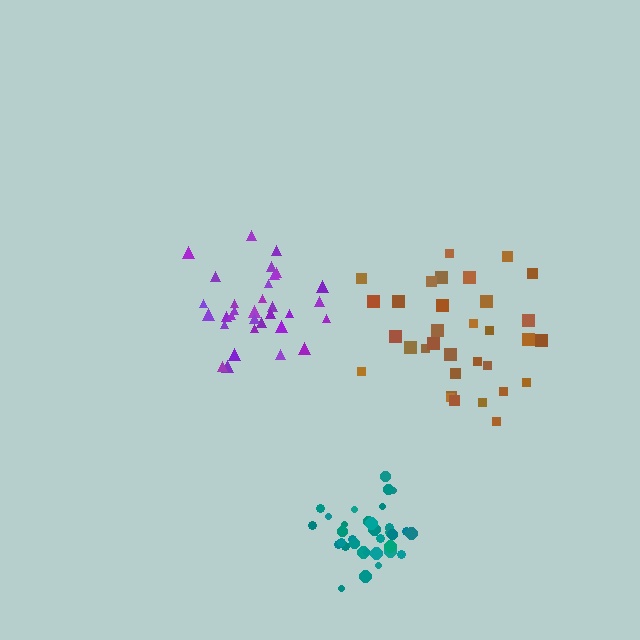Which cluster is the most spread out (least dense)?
Brown.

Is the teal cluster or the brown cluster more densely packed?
Teal.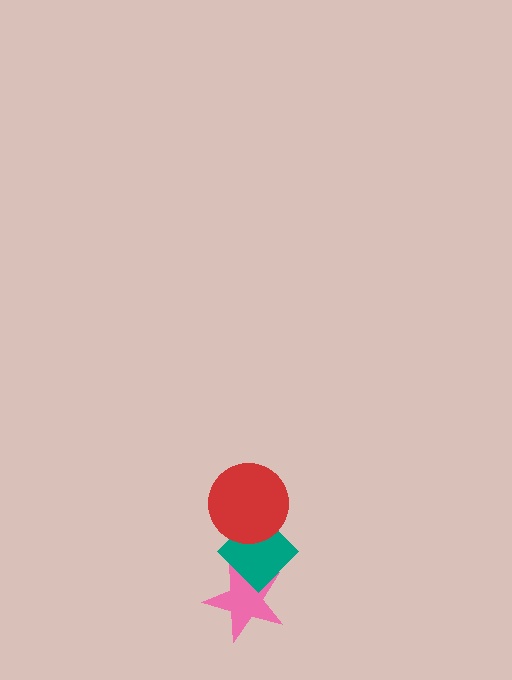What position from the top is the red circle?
The red circle is 1st from the top.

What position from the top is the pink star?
The pink star is 3rd from the top.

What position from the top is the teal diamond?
The teal diamond is 2nd from the top.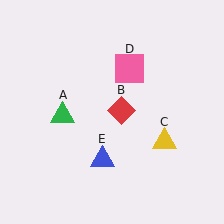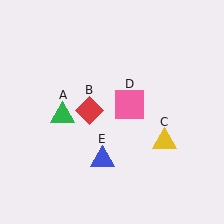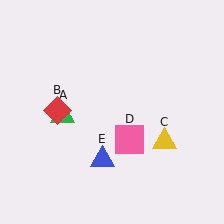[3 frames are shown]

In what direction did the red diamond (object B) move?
The red diamond (object B) moved left.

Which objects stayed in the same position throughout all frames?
Green triangle (object A) and yellow triangle (object C) and blue triangle (object E) remained stationary.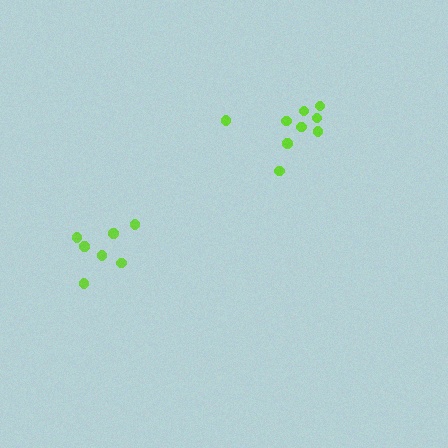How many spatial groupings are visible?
There are 2 spatial groupings.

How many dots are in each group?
Group 1: 7 dots, Group 2: 9 dots (16 total).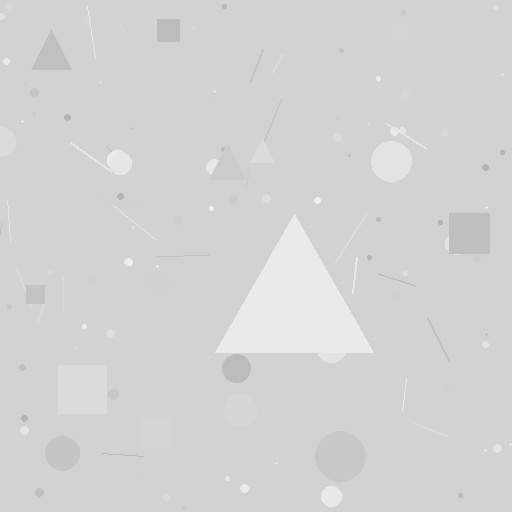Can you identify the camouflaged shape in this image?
The camouflaged shape is a triangle.